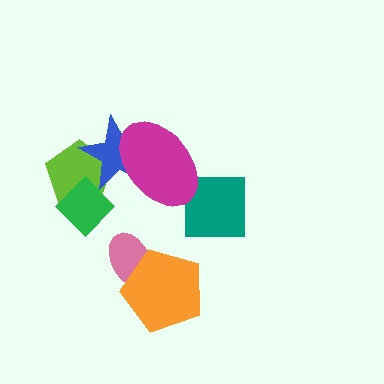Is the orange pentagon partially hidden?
No, no other shape covers it.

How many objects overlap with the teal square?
0 objects overlap with the teal square.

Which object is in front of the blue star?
The magenta ellipse is in front of the blue star.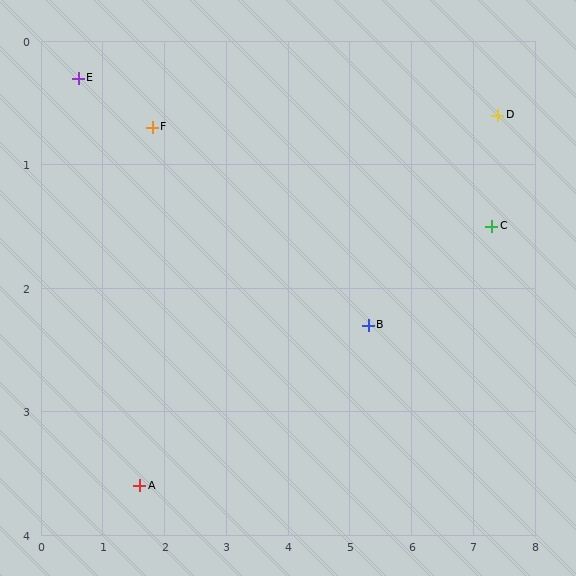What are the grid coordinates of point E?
Point E is at approximately (0.6, 0.3).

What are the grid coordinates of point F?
Point F is at approximately (1.8, 0.7).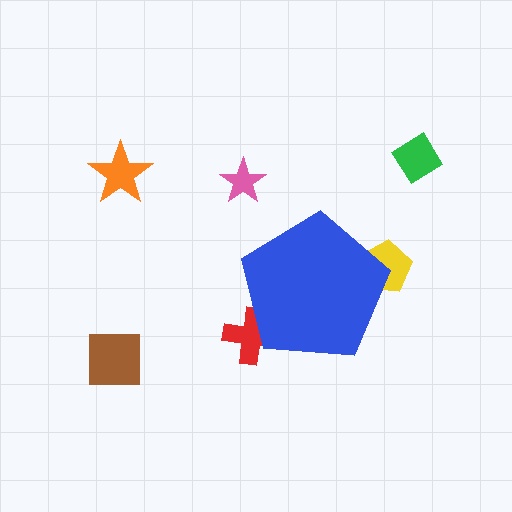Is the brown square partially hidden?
No, the brown square is fully visible.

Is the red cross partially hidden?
Yes, the red cross is partially hidden behind the blue pentagon.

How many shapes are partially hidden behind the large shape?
2 shapes are partially hidden.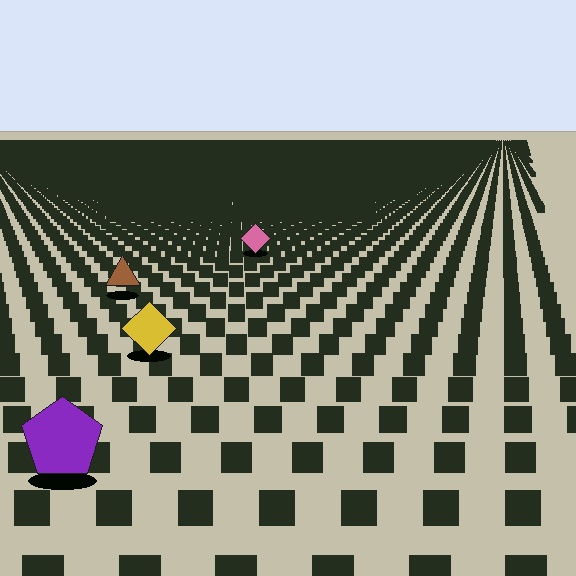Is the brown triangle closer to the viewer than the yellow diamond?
No. The yellow diamond is closer — you can tell from the texture gradient: the ground texture is coarser near it.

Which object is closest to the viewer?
The purple pentagon is closest. The texture marks near it are larger and more spread out.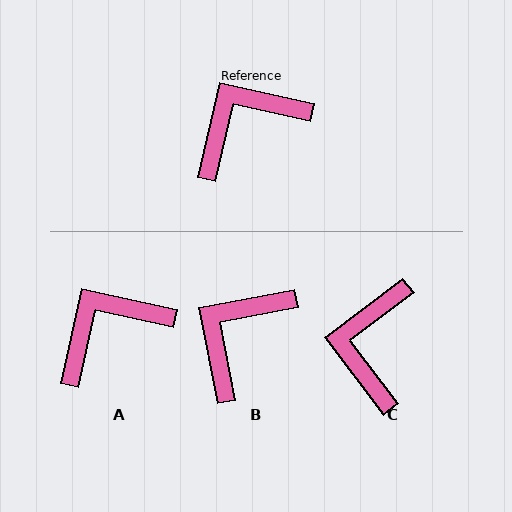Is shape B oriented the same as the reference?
No, it is off by about 23 degrees.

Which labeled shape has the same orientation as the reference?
A.